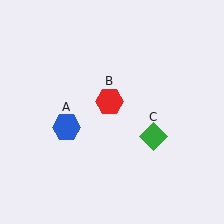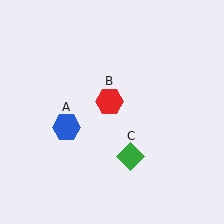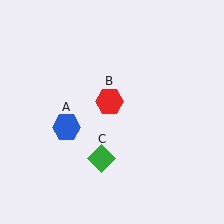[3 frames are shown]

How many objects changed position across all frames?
1 object changed position: green diamond (object C).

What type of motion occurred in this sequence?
The green diamond (object C) rotated clockwise around the center of the scene.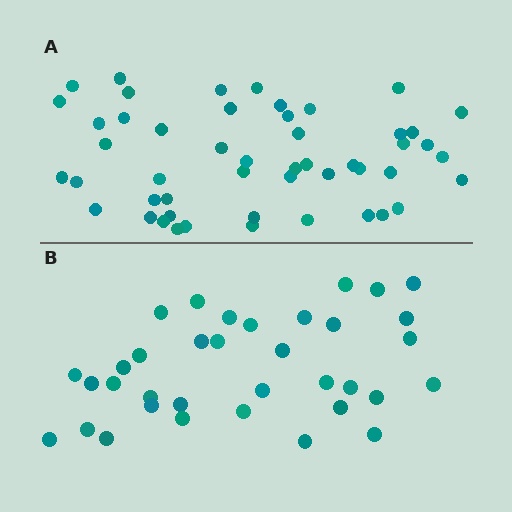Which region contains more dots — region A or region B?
Region A (the top region) has more dots.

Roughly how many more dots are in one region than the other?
Region A has approximately 15 more dots than region B.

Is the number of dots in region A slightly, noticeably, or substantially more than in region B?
Region A has noticeably more, but not dramatically so. The ratio is roughly 1.4 to 1.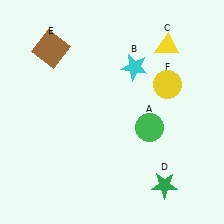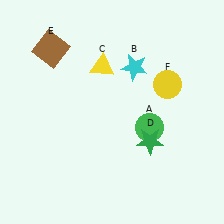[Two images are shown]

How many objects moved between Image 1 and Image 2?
2 objects moved between the two images.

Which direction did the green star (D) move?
The green star (D) moved up.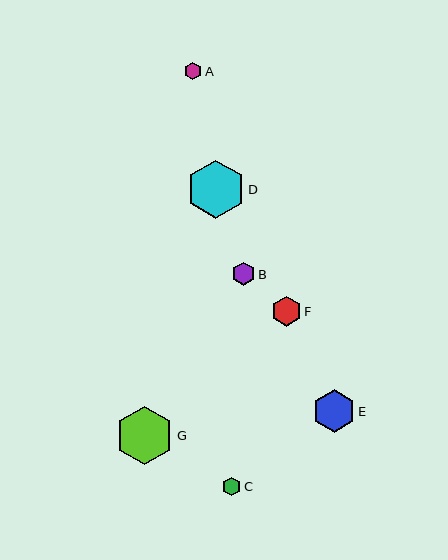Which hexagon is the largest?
Hexagon G is the largest with a size of approximately 59 pixels.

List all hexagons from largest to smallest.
From largest to smallest: G, D, E, F, B, C, A.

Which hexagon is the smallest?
Hexagon A is the smallest with a size of approximately 17 pixels.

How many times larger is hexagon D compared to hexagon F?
Hexagon D is approximately 1.9 times the size of hexagon F.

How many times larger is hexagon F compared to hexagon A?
Hexagon F is approximately 1.7 times the size of hexagon A.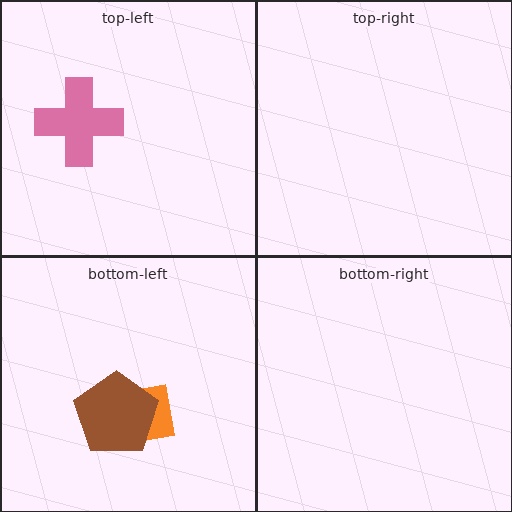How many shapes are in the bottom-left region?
2.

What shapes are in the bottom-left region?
The orange square, the brown pentagon.